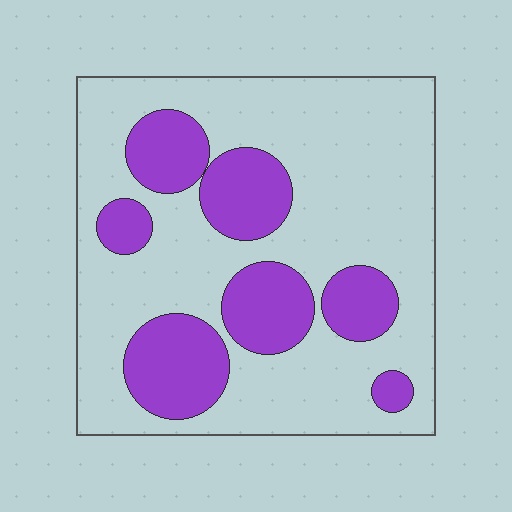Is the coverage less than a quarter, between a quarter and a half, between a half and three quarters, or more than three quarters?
Between a quarter and a half.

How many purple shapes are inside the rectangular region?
7.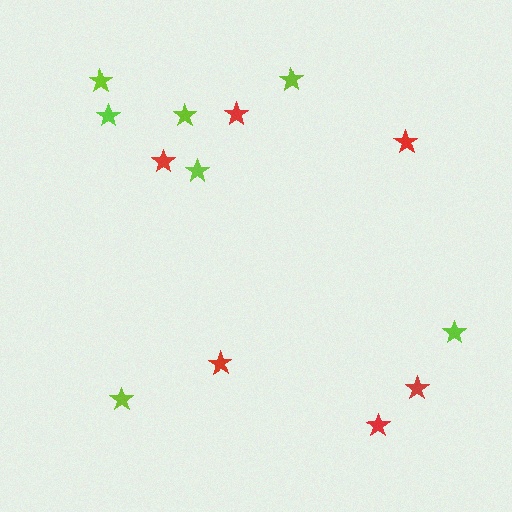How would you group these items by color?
There are 2 groups: one group of lime stars (7) and one group of red stars (6).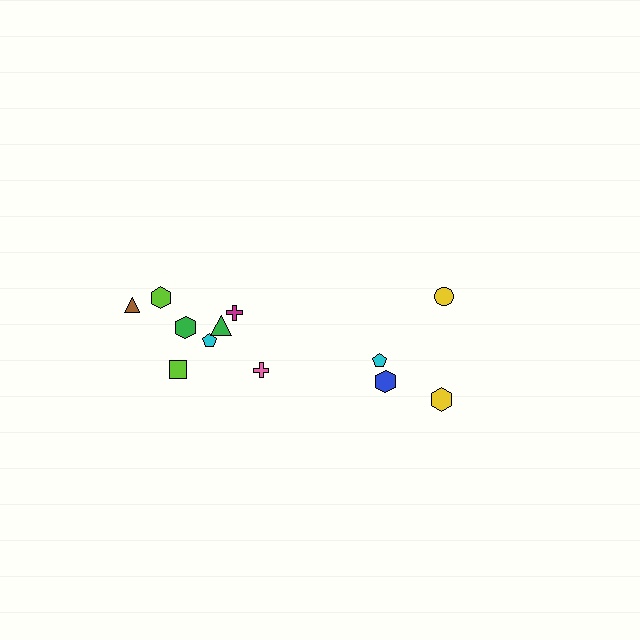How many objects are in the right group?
There are 4 objects.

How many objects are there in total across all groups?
There are 12 objects.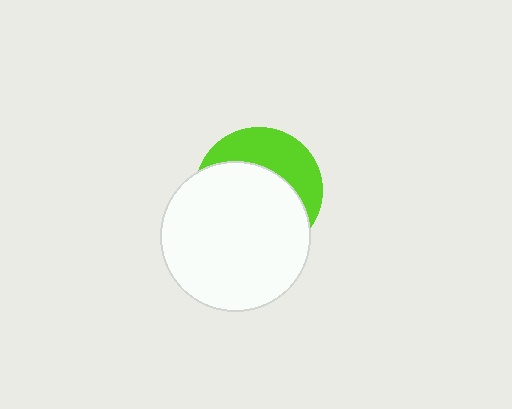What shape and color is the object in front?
The object in front is a white circle.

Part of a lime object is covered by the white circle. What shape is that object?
It is a circle.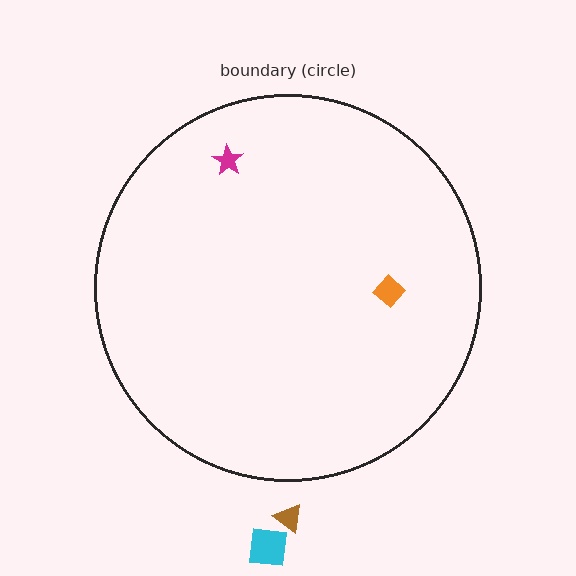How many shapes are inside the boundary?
2 inside, 2 outside.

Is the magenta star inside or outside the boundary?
Inside.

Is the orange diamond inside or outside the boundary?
Inside.